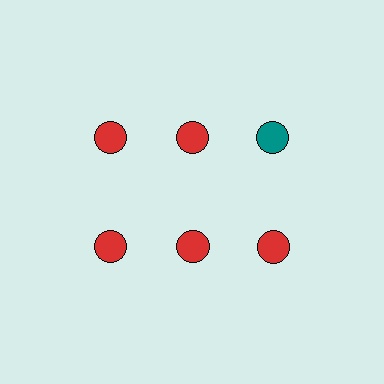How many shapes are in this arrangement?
There are 6 shapes arranged in a grid pattern.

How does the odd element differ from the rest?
It has a different color: teal instead of red.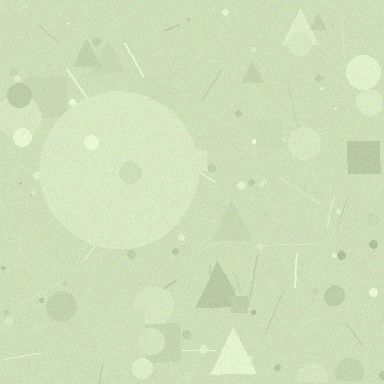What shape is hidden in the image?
A circle is hidden in the image.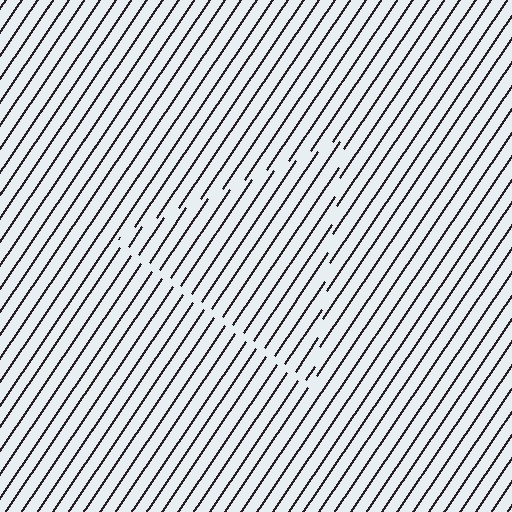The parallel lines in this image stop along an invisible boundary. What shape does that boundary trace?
An illusory triangle. The interior of the shape contains the same grating, shifted by half a period — the contour is defined by the phase discontinuity where line-ends from the inner and outer gratings abut.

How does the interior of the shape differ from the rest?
The interior of the shape contains the same grating, shifted by half a period — the contour is defined by the phase discontinuity where line-ends from the inner and outer gratings abut.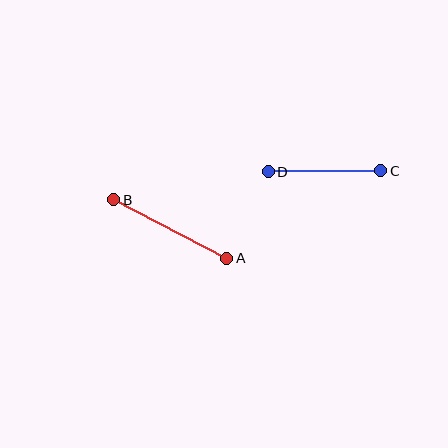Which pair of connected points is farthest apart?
Points A and B are farthest apart.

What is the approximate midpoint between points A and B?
The midpoint is at approximately (170, 229) pixels.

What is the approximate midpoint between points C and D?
The midpoint is at approximately (325, 171) pixels.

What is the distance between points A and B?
The distance is approximately 127 pixels.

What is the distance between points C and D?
The distance is approximately 112 pixels.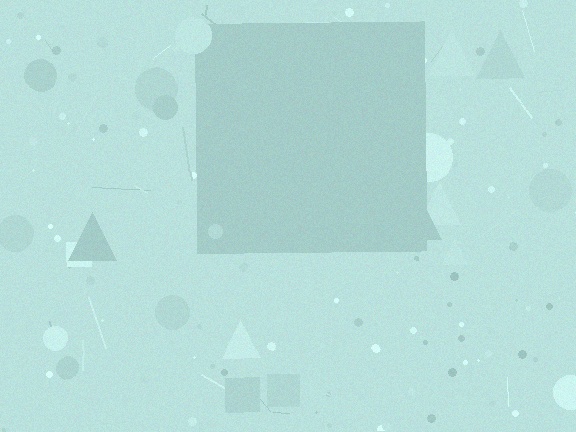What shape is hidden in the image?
A square is hidden in the image.